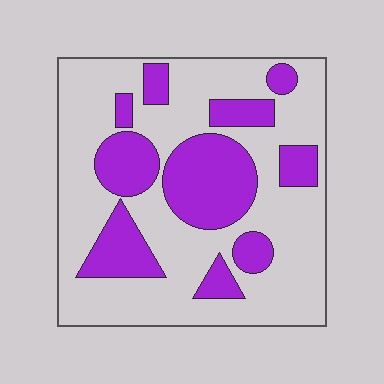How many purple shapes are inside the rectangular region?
10.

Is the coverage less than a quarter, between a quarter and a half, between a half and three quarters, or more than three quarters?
Between a quarter and a half.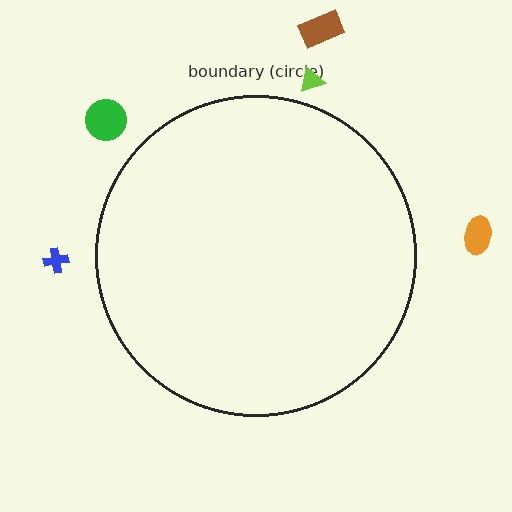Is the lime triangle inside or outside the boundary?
Outside.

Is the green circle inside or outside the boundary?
Outside.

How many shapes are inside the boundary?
0 inside, 5 outside.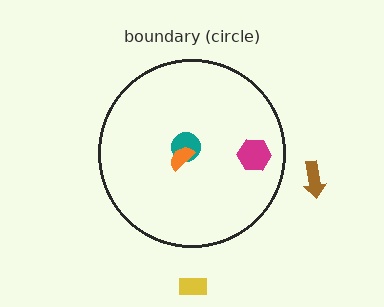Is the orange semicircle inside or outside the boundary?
Inside.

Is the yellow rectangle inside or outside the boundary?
Outside.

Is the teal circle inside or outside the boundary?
Inside.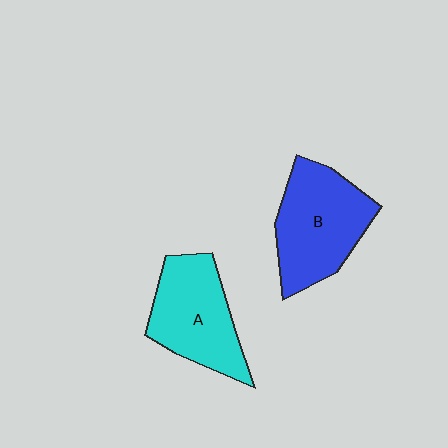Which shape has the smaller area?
Shape A (cyan).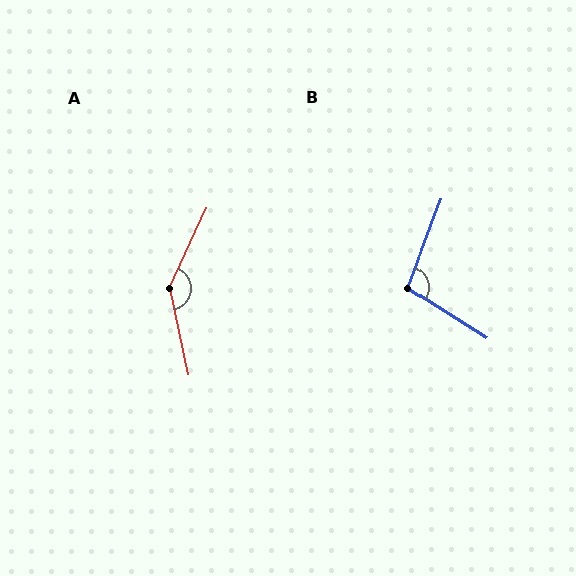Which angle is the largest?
A, at approximately 143 degrees.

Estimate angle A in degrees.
Approximately 143 degrees.